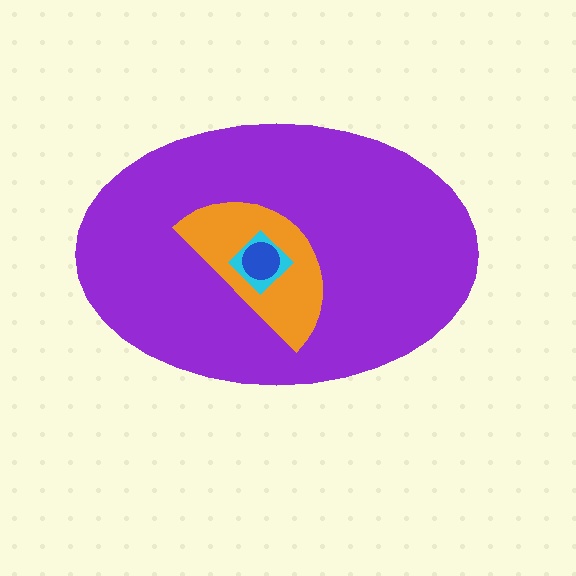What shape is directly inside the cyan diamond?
The blue circle.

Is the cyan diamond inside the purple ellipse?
Yes.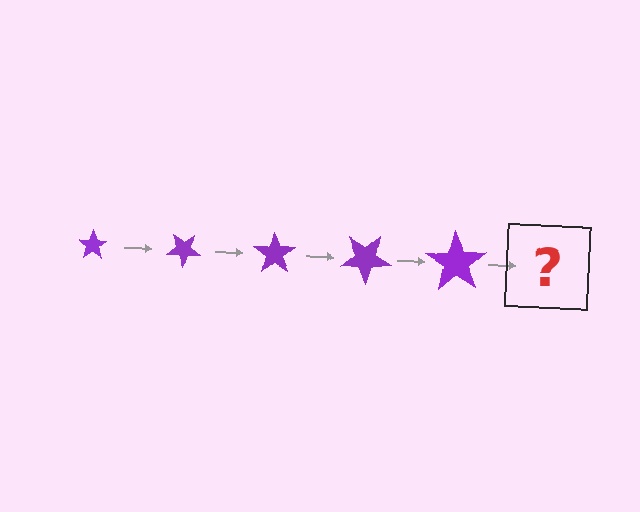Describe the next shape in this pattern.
It should be a star, larger than the previous one and rotated 175 degrees from the start.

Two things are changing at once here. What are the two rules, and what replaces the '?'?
The two rules are that the star grows larger each step and it rotates 35 degrees each step. The '?' should be a star, larger than the previous one and rotated 175 degrees from the start.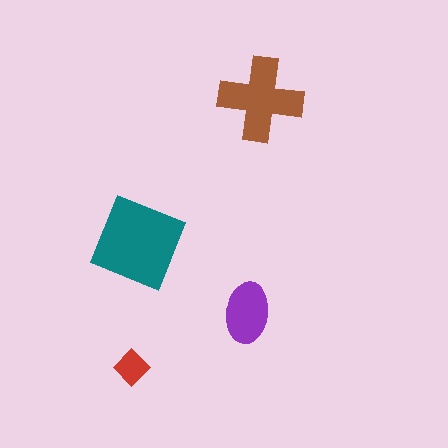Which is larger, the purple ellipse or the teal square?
The teal square.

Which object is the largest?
The teal square.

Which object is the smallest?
The red diamond.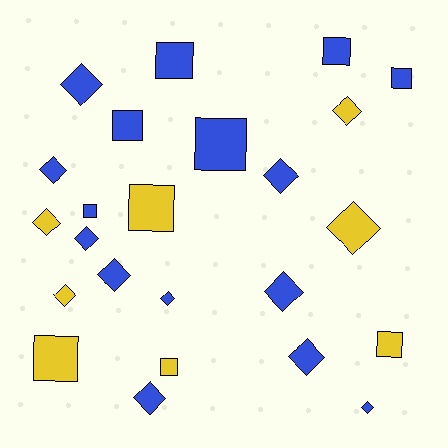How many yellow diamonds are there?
There are 4 yellow diamonds.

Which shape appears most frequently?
Diamond, with 14 objects.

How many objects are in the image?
There are 24 objects.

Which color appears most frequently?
Blue, with 16 objects.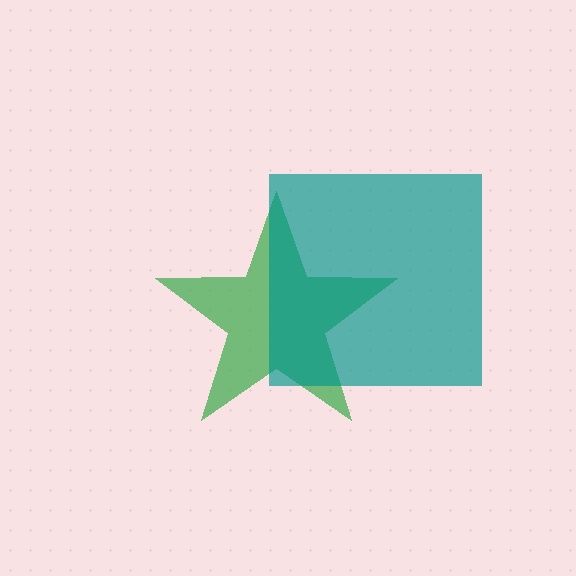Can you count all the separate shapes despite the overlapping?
Yes, there are 2 separate shapes.